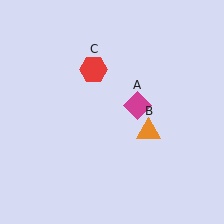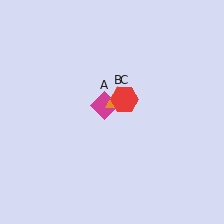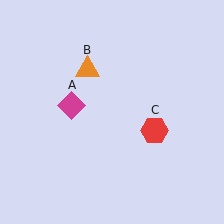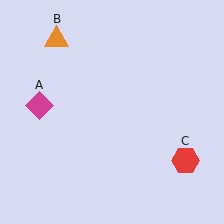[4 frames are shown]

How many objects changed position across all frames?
3 objects changed position: magenta diamond (object A), orange triangle (object B), red hexagon (object C).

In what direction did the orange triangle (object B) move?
The orange triangle (object B) moved up and to the left.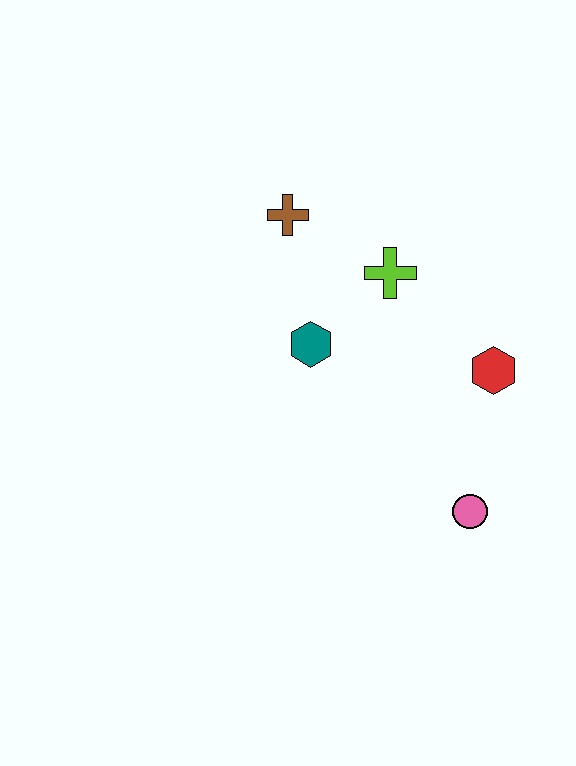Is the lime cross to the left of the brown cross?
No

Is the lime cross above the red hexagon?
Yes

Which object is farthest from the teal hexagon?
The pink circle is farthest from the teal hexagon.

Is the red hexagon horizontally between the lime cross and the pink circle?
No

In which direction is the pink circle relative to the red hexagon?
The pink circle is below the red hexagon.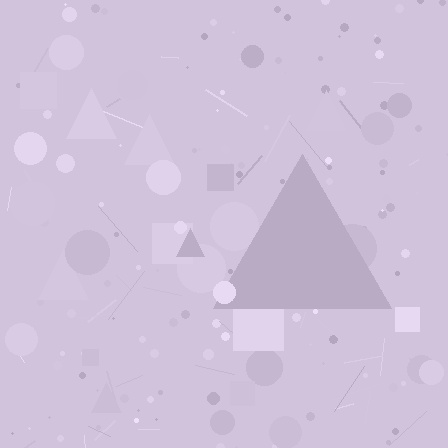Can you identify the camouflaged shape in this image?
The camouflaged shape is a triangle.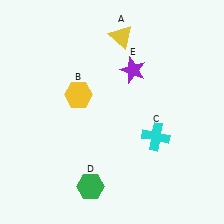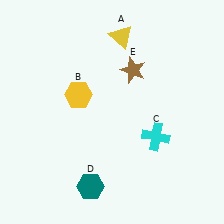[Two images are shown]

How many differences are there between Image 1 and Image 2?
There are 2 differences between the two images.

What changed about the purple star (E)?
In Image 1, E is purple. In Image 2, it changed to brown.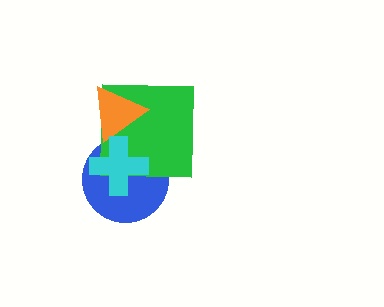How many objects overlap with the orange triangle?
3 objects overlap with the orange triangle.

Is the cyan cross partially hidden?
No, no other shape covers it.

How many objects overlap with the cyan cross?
3 objects overlap with the cyan cross.